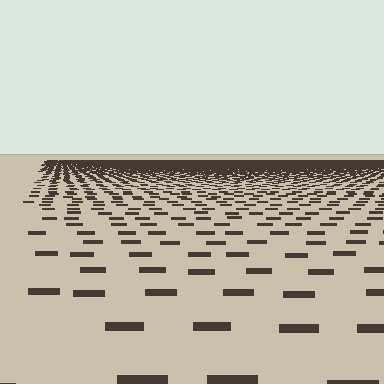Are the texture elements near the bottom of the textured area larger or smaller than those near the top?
Larger. Near the bottom, elements are closer to the viewer and appear at a bigger on-screen size.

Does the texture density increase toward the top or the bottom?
Density increases toward the top.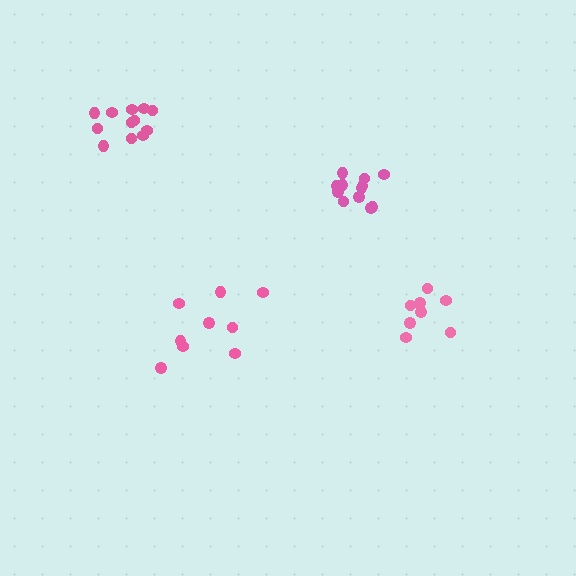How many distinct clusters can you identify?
There are 4 distinct clusters.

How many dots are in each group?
Group 1: 12 dots, Group 2: 9 dots, Group 3: 8 dots, Group 4: 12 dots (41 total).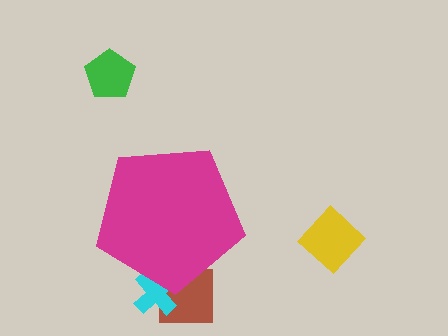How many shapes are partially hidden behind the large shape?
2 shapes are partially hidden.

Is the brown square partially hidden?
Yes, the brown square is partially hidden behind the magenta pentagon.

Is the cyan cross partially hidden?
Yes, the cyan cross is partially hidden behind the magenta pentagon.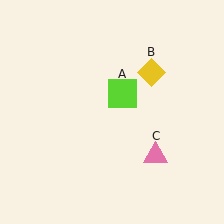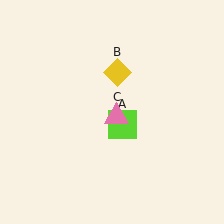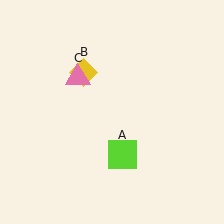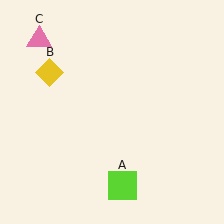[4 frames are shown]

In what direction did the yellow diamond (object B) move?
The yellow diamond (object B) moved left.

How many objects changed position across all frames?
3 objects changed position: lime square (object A), yellow diamond (object B), pink triangle (object C).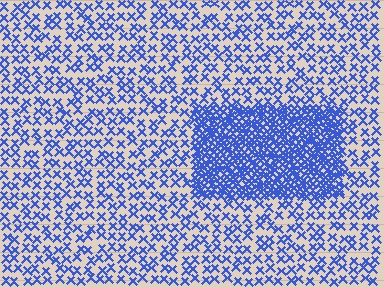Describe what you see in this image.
The image contains small blue elements arranged at two different densities. A rectangle-shaped region is visible where the elements are more densely packed than the surrounding area.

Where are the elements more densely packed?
The elements are more densely packed inside the rectangle boundary.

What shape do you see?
I see a rectangle.